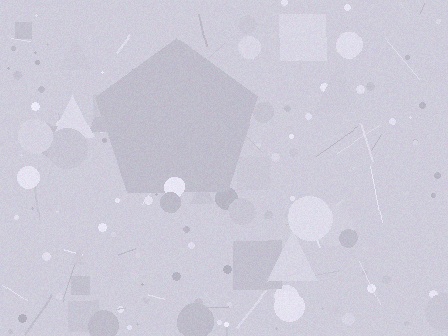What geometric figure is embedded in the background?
A pentagon is embedded in the background.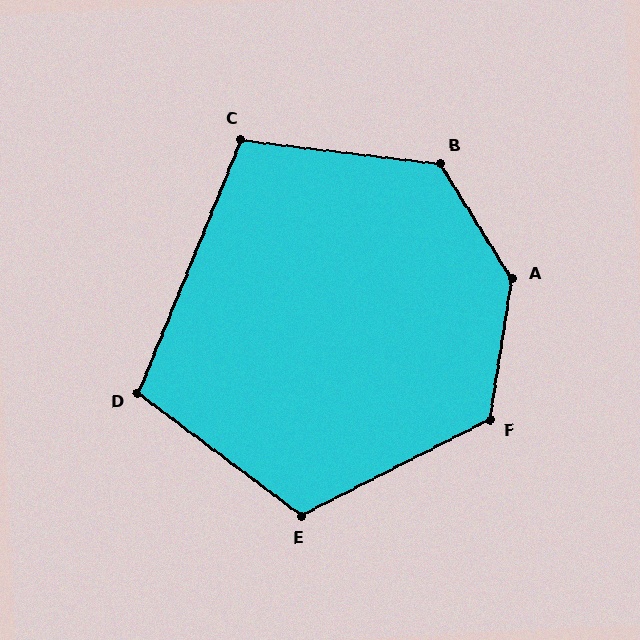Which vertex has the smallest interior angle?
D, at approximately 105 degrees.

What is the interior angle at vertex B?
Approximately 129 degrees (obtuse).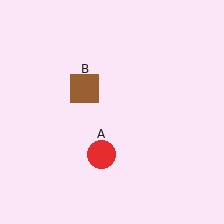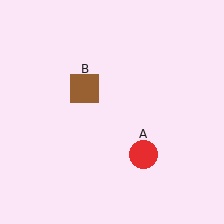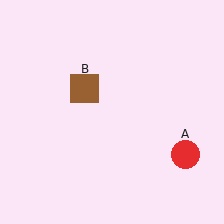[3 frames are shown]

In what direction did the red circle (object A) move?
The red circle (object A) moved right.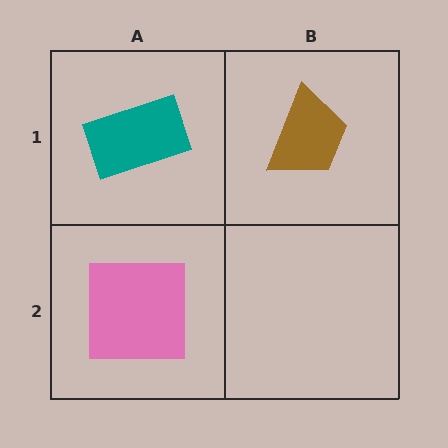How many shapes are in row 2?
1 shape.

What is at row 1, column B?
A brown trapezoid.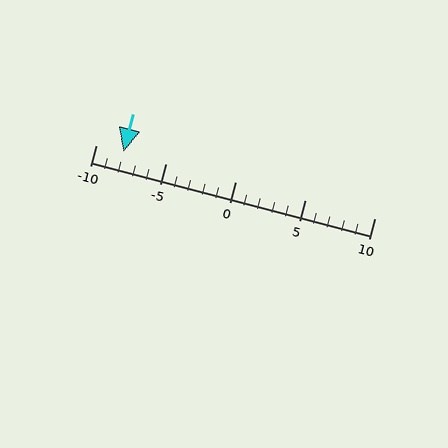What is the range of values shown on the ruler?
The ruler shows values from -10 to 10.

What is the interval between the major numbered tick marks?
The major tick marks are spaced 5 units apart.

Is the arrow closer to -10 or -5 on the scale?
The arrow is closer to -10.